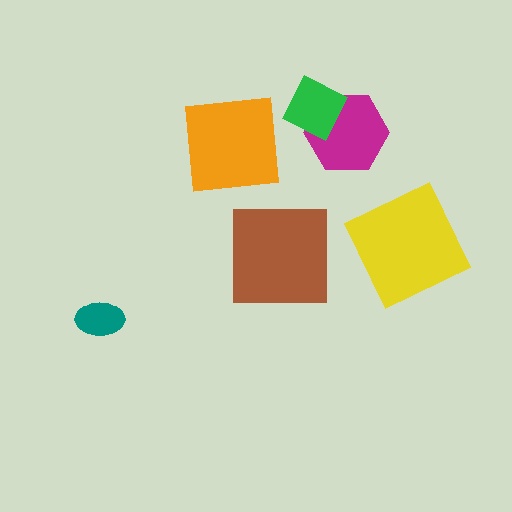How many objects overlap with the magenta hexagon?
1 object overlaps with the magenta hexagon.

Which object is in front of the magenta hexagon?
The green diamond is in front of the magenta hexagon.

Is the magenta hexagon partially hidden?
Yes, it is partially covered by another shape.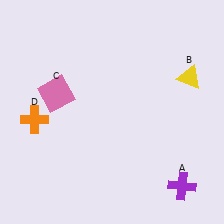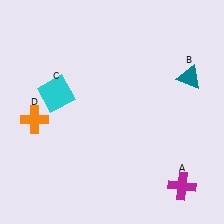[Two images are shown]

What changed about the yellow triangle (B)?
In Image 1, B is yellow. In Image 2, it changed to teal.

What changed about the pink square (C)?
In Image 1, C is pink. In Image 2, it changed to cyan.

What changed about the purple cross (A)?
In Image 1, A is purple. In Image 2, it changed to magenta.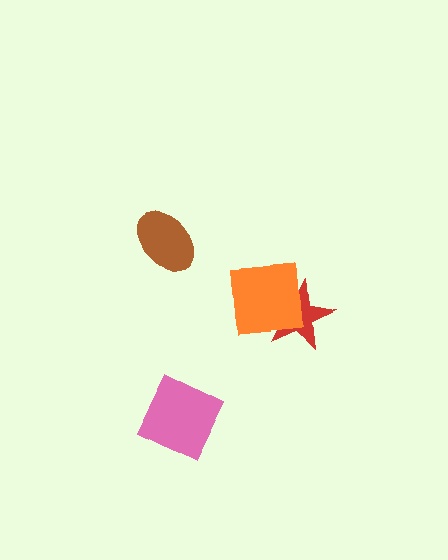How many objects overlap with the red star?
1 object overlaps with the red star.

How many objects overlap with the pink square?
0 objects overlap with the pink square.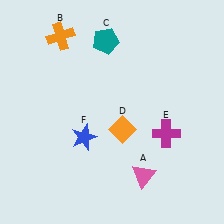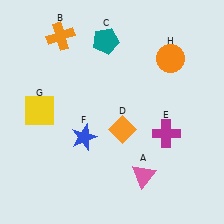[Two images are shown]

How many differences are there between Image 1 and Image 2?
There are 2 differences between the two images.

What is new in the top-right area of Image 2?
An orange circle (H) was added in the top-right area of Image 2.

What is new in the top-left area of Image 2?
A yellow square (G) was added in the top-left area of Image 2.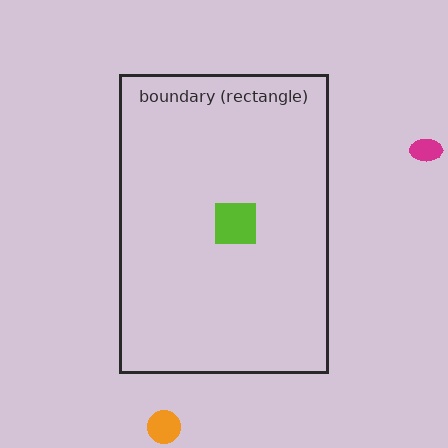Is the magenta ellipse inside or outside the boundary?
Outside.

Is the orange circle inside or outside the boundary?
Outside.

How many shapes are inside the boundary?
1 inside, 2 outside.